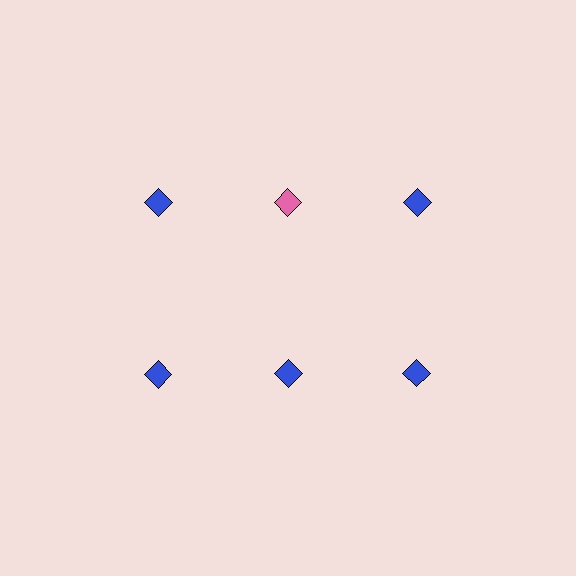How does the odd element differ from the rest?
It has a different color: pink instead of blue.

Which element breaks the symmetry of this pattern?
The pink diamond in the top row, second from left column breaks the symmetry. All other shapes are blue diamonds.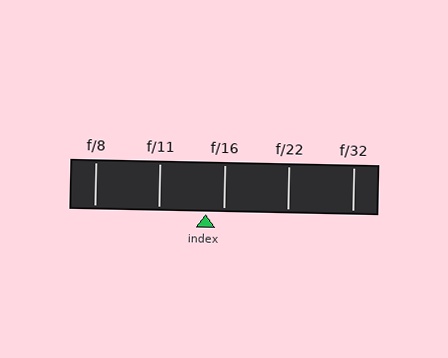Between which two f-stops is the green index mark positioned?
The index mark is between f/11 and f/16.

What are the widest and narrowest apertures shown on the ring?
The widest aperture shown is f/8 and the narrowest is f/32.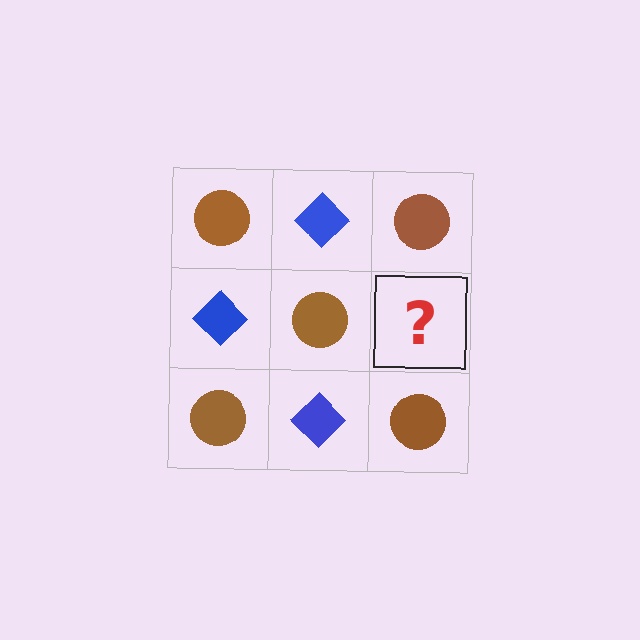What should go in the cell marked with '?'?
The missing cell should contain a blue diamond.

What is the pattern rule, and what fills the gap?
The rule is that it alternates brown circle and blue diamond in a checkerboard pattern. The gap should be filled with a blue diamond.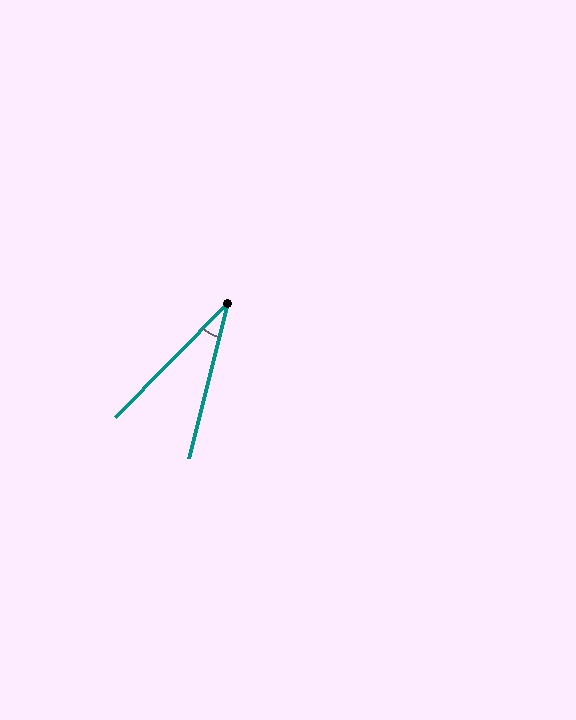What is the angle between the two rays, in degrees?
Approximately 30 degrees.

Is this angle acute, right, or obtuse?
It is acute.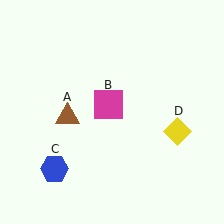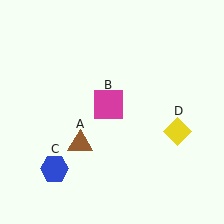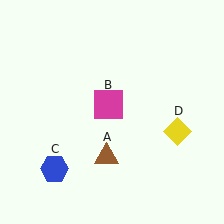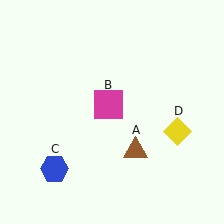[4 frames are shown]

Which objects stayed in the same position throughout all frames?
Magenta square (object B) and blue hexagon (object C) and yellow diamond (object D) remained stationary.